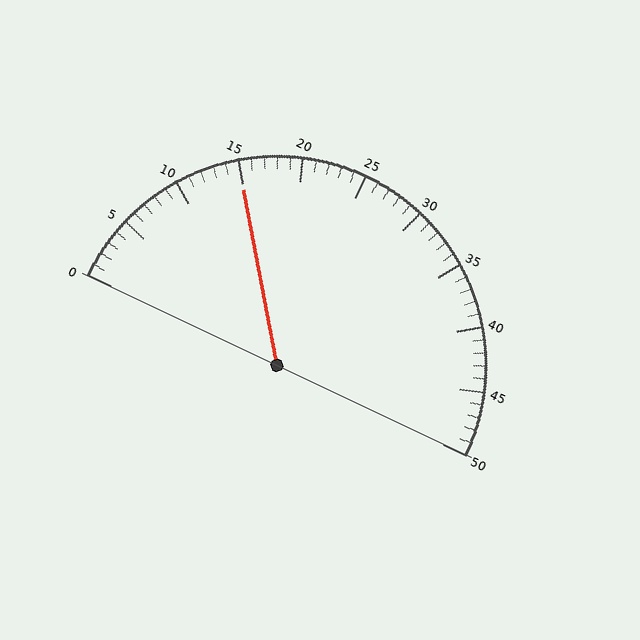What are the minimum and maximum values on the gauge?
The gauge ranges from 0 to 50.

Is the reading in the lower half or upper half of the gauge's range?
The reading is in the lower half of the range (0 to 50).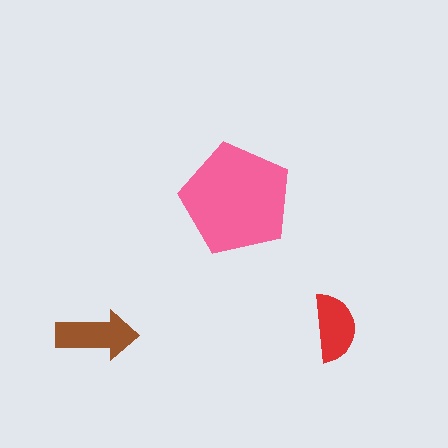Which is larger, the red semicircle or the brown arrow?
The brown arrow.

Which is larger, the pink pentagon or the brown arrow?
The pink pentagon.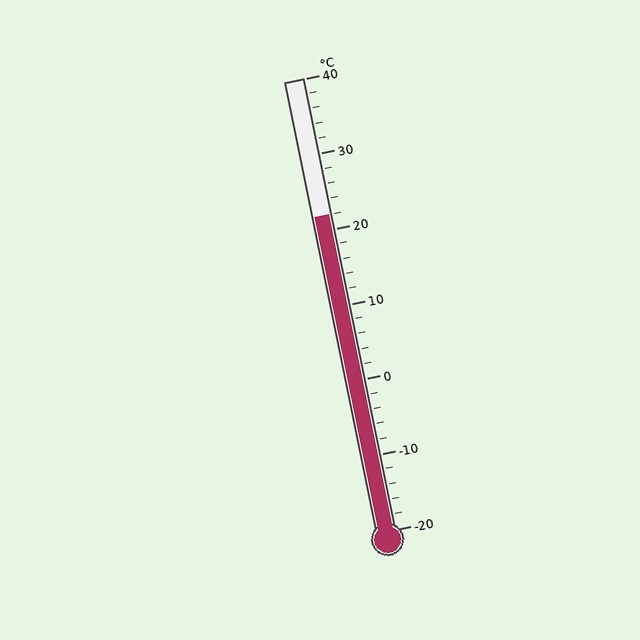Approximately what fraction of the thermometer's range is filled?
The thermometer is filled to approximately 70% of its range.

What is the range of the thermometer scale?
The thermometer scale ranges from -20°C to 40°C.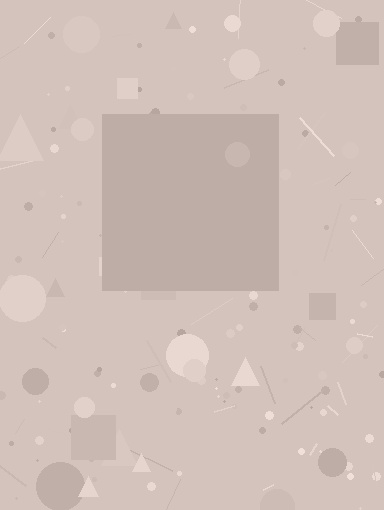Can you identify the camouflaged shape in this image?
The camouflaged shape is a square.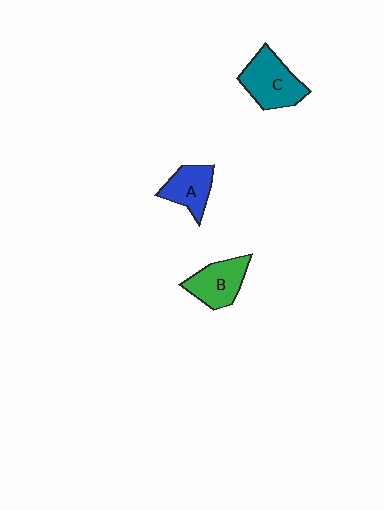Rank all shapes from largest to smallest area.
From largest to smallest: C (teal), B (green), A (blue).